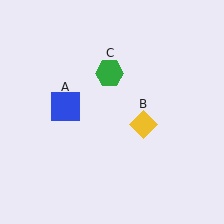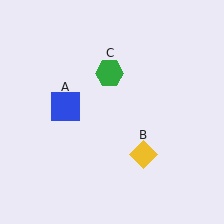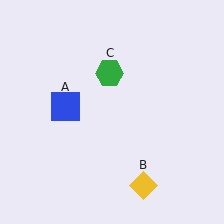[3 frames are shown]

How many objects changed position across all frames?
1 object changed position: yellow diamond (object B).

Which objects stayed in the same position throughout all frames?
Blue square (object A) and green hexagon (object C) remained stationary.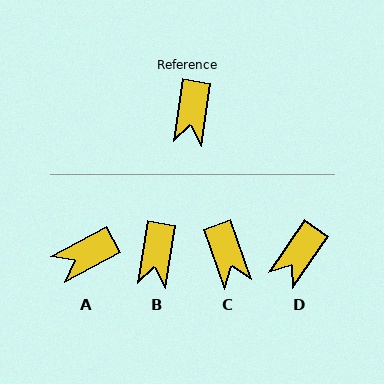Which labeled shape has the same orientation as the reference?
B.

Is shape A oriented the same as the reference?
No, it is off by about 53 degrees.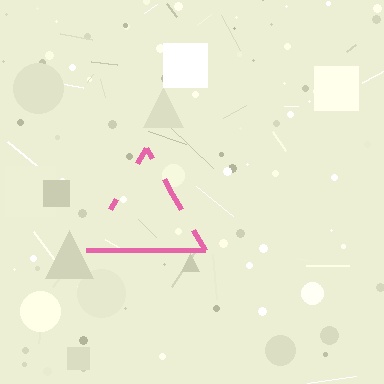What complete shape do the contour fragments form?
The contour fragments form a triangle.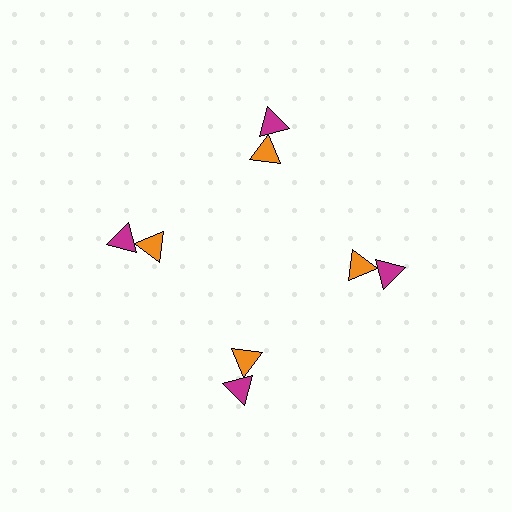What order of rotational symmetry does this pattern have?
This pattern has 4-fold rotational symmetry.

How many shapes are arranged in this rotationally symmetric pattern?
There are 8 shapes, arranged in 4 groups of 2.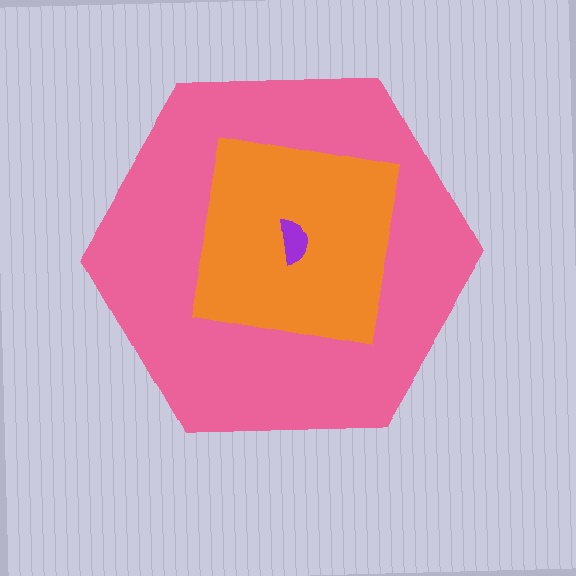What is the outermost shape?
The pink hexagon.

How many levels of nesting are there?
3.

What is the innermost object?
The purple semicircle.